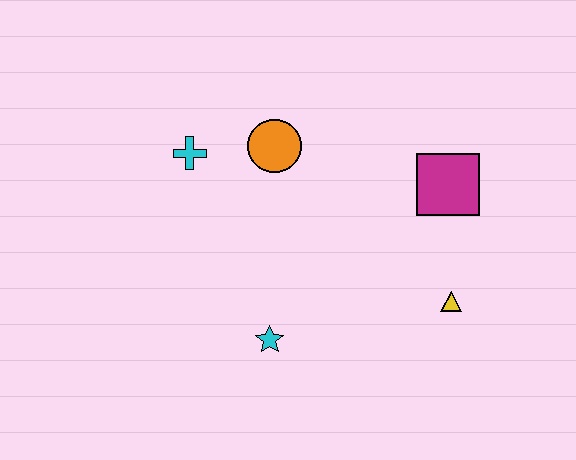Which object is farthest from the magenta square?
The cyan cross is farthest from the magenta square.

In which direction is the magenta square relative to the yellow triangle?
The magenta square is above the yellow triangle.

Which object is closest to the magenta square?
The yellow triangle is closest to the magenta square.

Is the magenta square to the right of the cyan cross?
Yes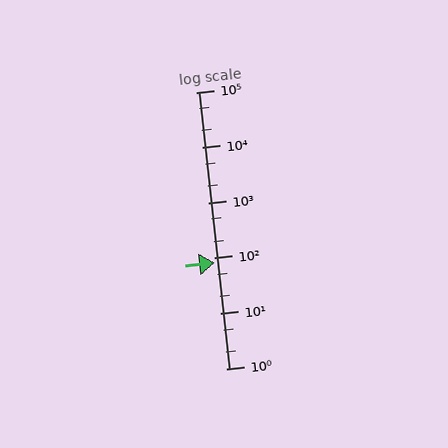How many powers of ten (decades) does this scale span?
The scale spans 5 decades, from 1 to 100000.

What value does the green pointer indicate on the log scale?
The pointer indicates approximately 83.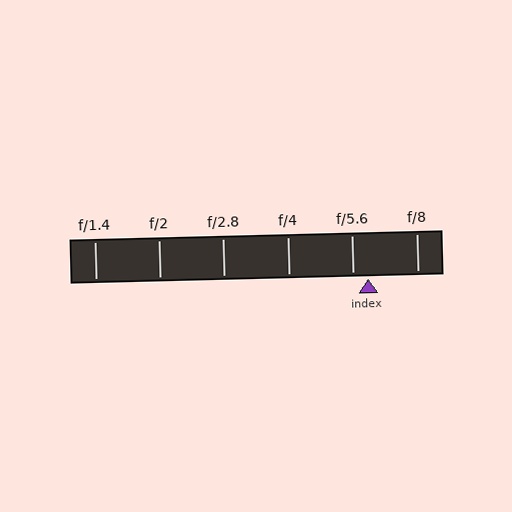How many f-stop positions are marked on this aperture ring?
There are 6 f-stop positions marked.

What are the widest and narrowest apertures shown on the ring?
The widest aperture shown is f/1.4 and the narrowest is f/8.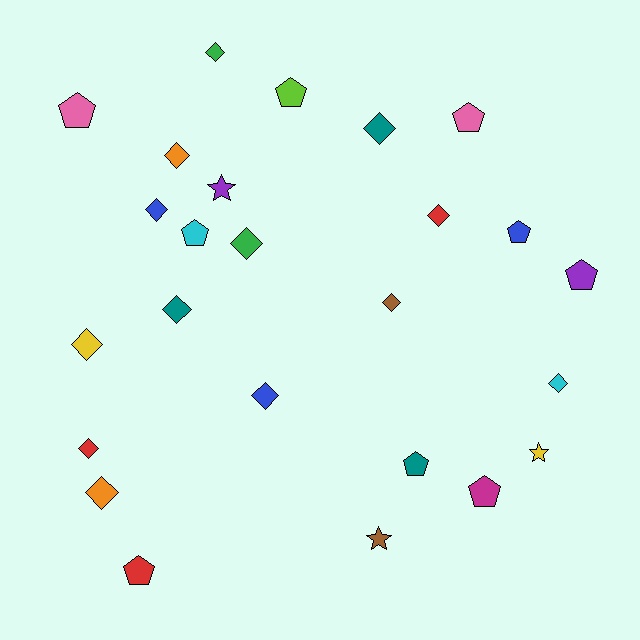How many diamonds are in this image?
There are 13 diamonds.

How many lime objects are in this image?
There is 1 lime object.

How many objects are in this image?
There are 25 objects.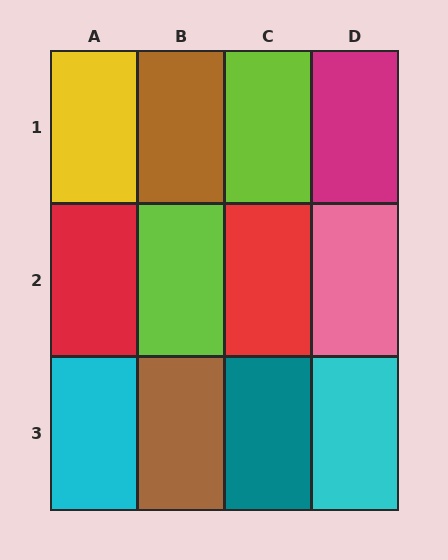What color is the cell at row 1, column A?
Yellow.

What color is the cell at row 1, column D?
Magenta.